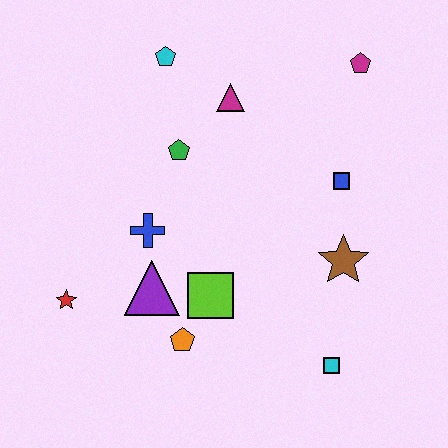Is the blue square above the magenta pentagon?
No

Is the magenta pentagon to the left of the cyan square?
No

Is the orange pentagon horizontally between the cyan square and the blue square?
No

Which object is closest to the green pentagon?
The magenta triangle is closest to the green pentagon.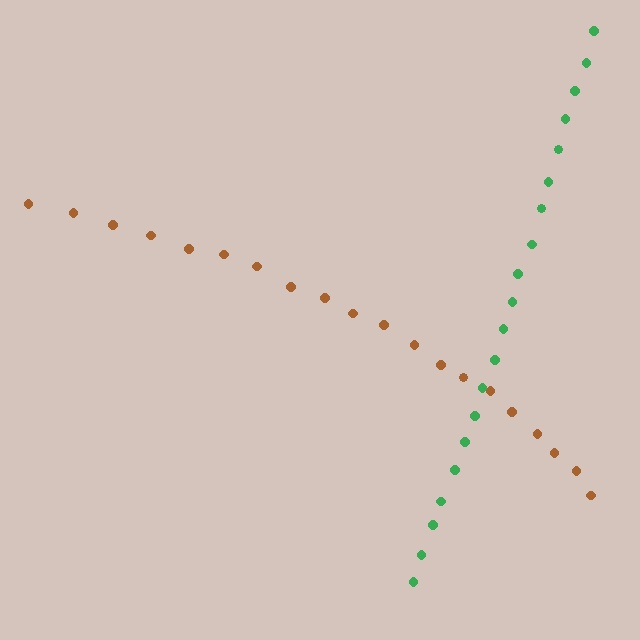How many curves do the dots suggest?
There are 2 distinct paths.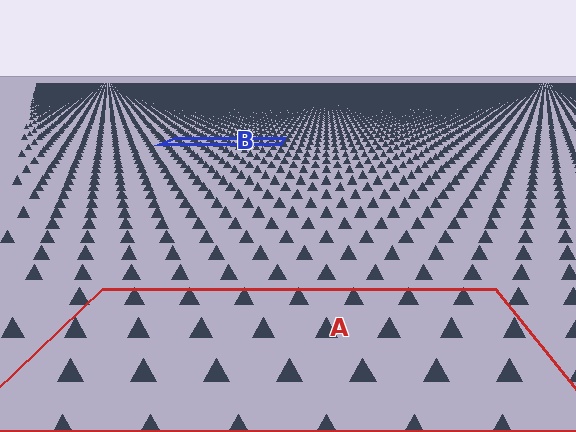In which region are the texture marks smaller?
The texture marks are smaller in region B, because it is farther away.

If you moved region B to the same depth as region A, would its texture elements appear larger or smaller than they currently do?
They would appear larger. At a closer depth, the same texture elements are projected at a bigger on-screen size.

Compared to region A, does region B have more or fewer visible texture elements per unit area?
Region B has more texture elements per unit area — they are packed more densely because it is farther away.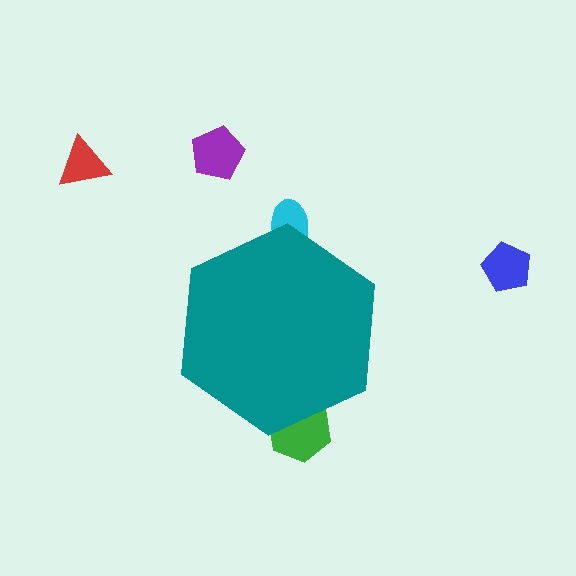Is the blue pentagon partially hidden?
No, the blue pentagon is fully visible.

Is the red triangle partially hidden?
No, the red triangle is fully visible.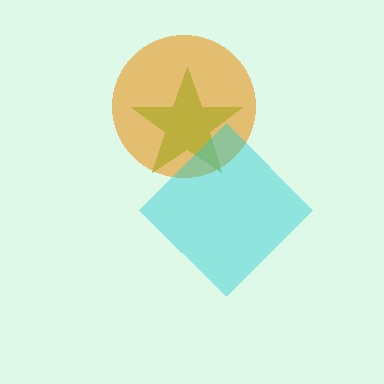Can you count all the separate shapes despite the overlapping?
Yes, there are 3 separate shapes.